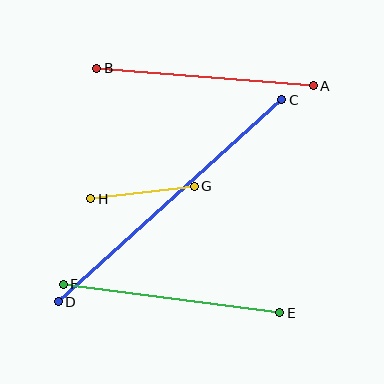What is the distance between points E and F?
The distance is approximately 218 pixels.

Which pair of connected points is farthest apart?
Points C and D are farthest apart.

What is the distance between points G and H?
The distance is approximately 104 pixels.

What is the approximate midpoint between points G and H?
The midpoint is at approximately (143, 192) pixels.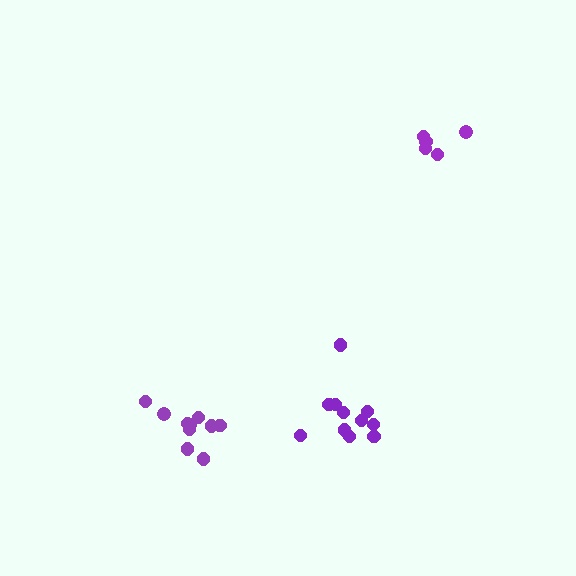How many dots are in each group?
Group 1: 5 dots, Group 2: 11 dots, Group 3: 10 dots (26 total).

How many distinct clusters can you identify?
There are 3 distinct clusters.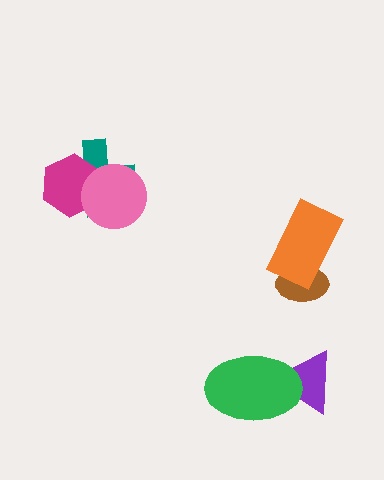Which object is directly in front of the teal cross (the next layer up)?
The magenta hexagon is directly in front of the teal cross.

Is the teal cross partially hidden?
Yes, it is partially covered by another shape.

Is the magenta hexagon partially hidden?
Yes, it is partially covered by another shape.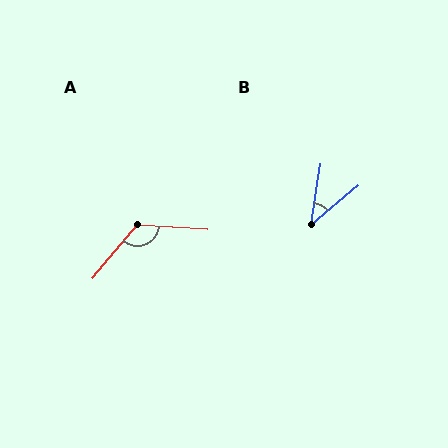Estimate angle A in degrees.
Approximately 126 degrees.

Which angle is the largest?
A, at approximately 126 degrees.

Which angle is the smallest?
B, at approximately 41 degrees.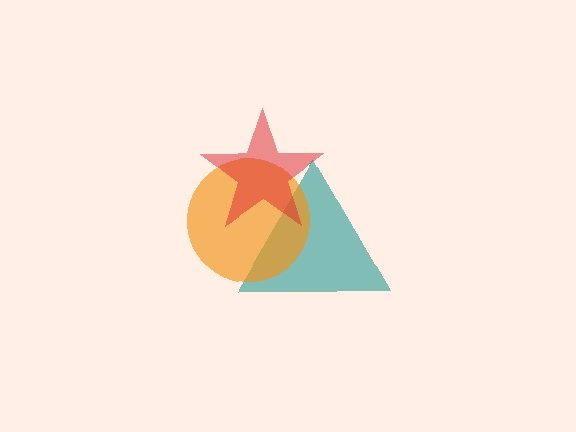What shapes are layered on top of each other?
The layered shapes are: a teal triangle, an orange circle, a red star.